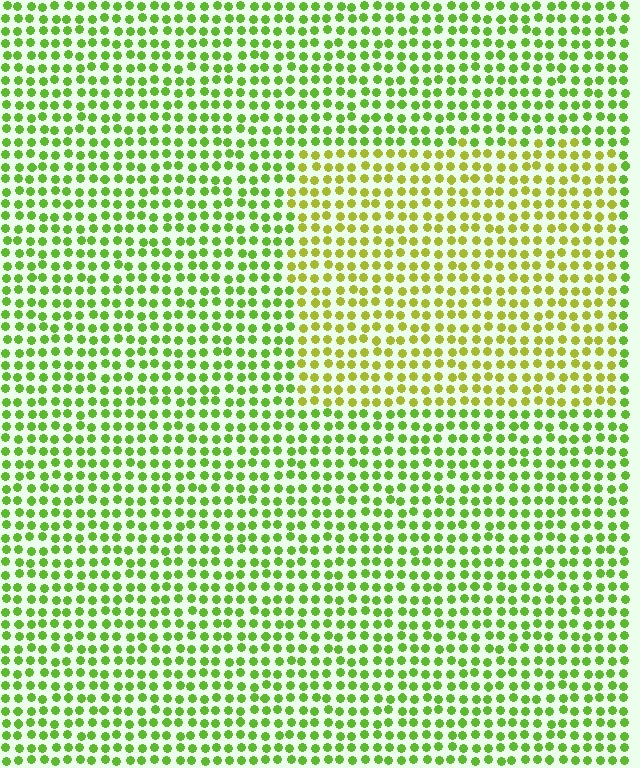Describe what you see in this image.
The image is filled with small lime elements in a uniform arrangement. A rectangle-shaped region is visible where the elements are tinted to a slightly different hue, forming a subtle color boundary.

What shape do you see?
I see a rectangle.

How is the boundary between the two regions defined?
The boundary is defined purely by a slight shift in hue (about 31 degrees). Spacing, size, and orientation are identical on both sides.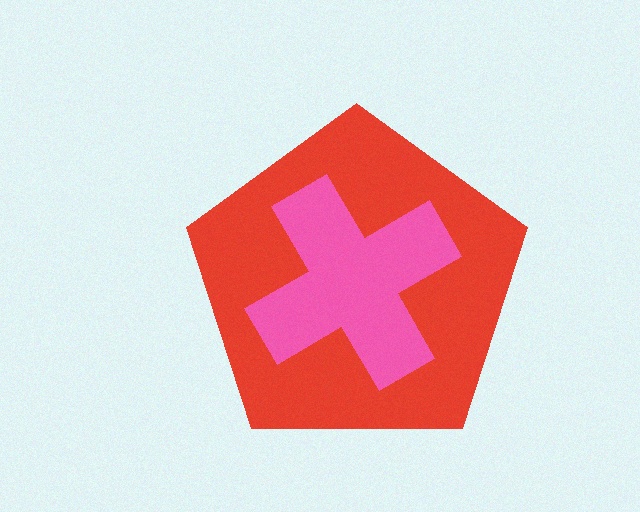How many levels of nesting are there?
2.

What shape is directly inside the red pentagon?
The pink cross.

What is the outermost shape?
The red pentagon.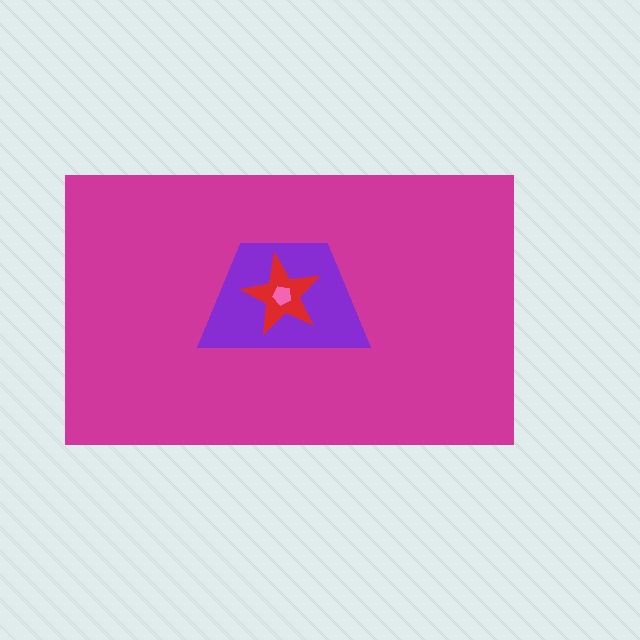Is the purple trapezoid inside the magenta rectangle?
Yes.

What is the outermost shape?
The magenta rectangle.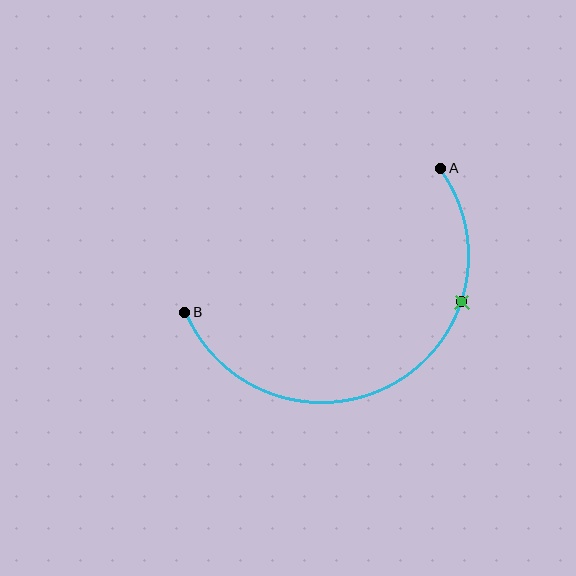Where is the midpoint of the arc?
The arc midpoint is the point on the curve farthest from the straight line joining A and B. It sits below that line.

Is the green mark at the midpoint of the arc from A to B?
No. The green mark lies on the arc but is closer to endpoint A. The arc midpoint would be at the point on the curve equidistant along the arc from both A and B.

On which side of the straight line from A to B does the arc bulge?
The arc bulges below the straight line connecting A and B.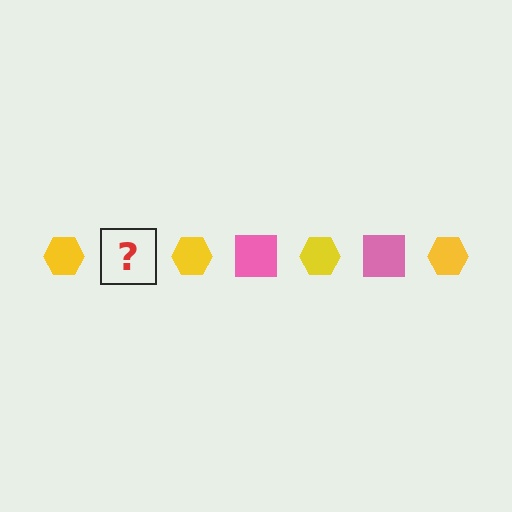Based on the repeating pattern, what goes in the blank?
The blank should be a pink square.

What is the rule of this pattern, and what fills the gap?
The rule is that the pattern alternates between yellow hexagon and pink square. The gap should be filled with a pink square.